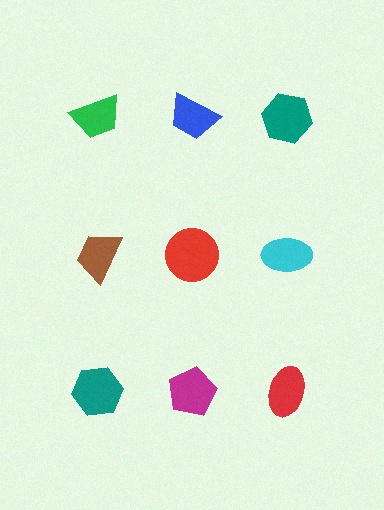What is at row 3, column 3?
A red ellipse.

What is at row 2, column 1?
A brown trapezoid.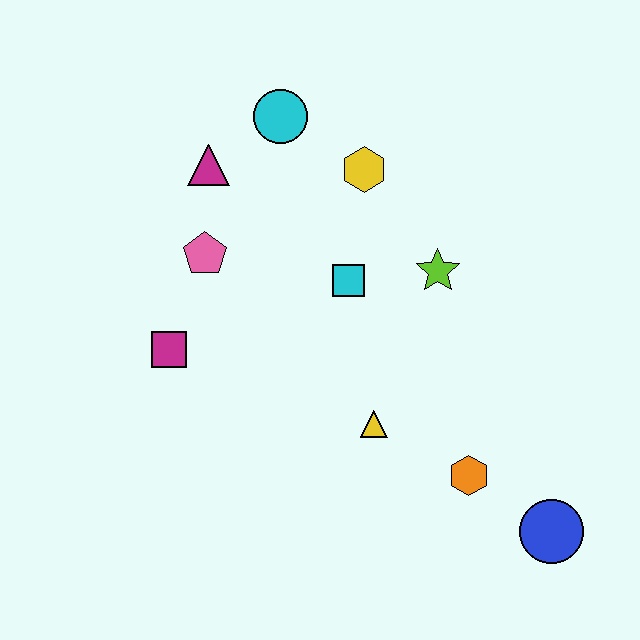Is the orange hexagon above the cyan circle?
No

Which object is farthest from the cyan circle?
The blue circle is farthest from the cyan circle.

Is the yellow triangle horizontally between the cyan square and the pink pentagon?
No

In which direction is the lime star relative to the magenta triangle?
The lime star is to the right of the magenta triangle.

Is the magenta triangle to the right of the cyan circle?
No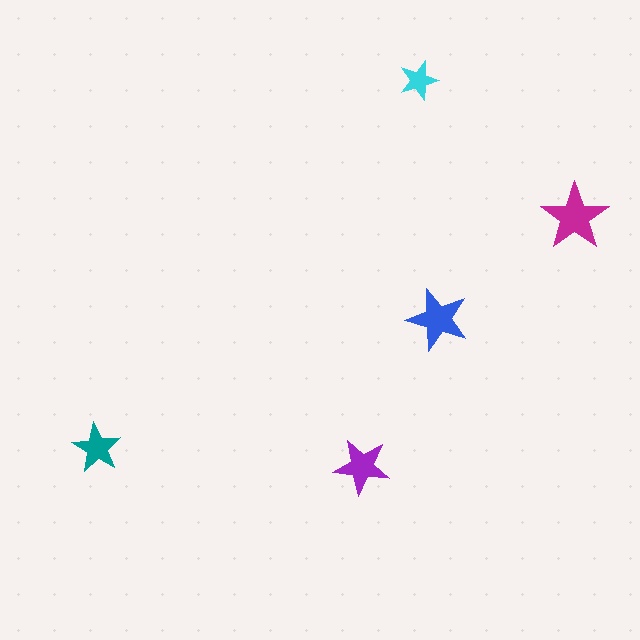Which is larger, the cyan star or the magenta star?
The magenta one.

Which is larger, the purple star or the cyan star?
The purple one.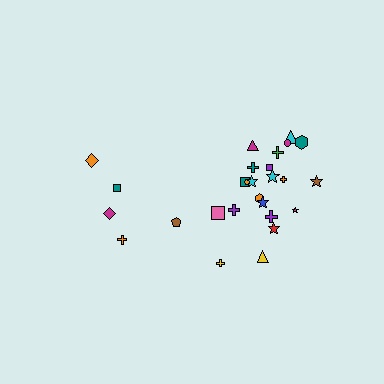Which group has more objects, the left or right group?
The right group.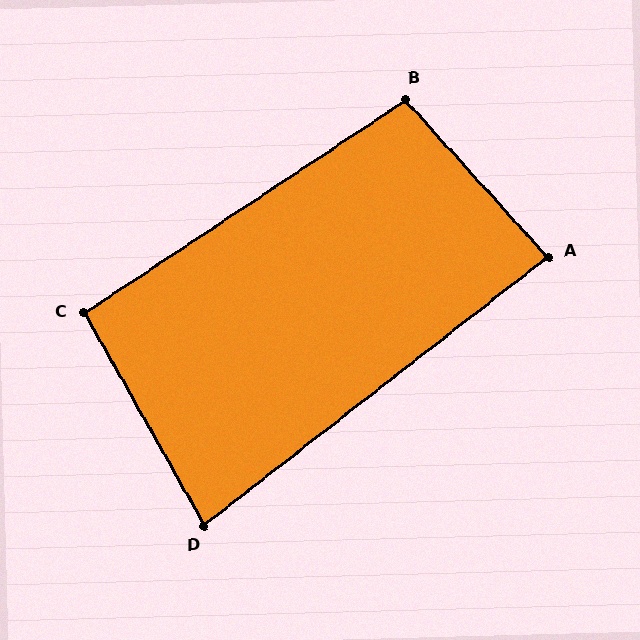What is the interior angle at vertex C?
Approximately 94 degrees (approximately right).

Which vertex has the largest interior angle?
B, at approximately 99 degrees.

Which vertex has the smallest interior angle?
D, at approximately 81 degrees.